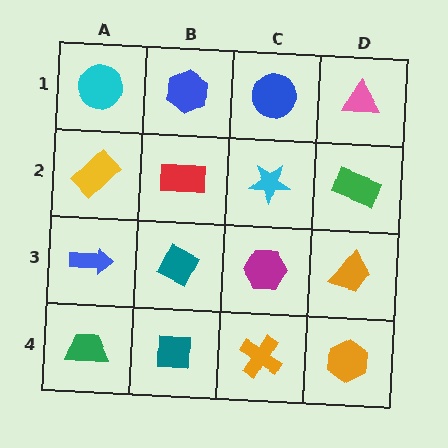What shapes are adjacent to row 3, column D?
A green rectangle (row 2, column D), an orange hexagon (row 4, column D), a magenta hexagon (row 3, column C).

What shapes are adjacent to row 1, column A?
A yellow rectangle (row 2, column A), a blue hexagon (row 1, column B).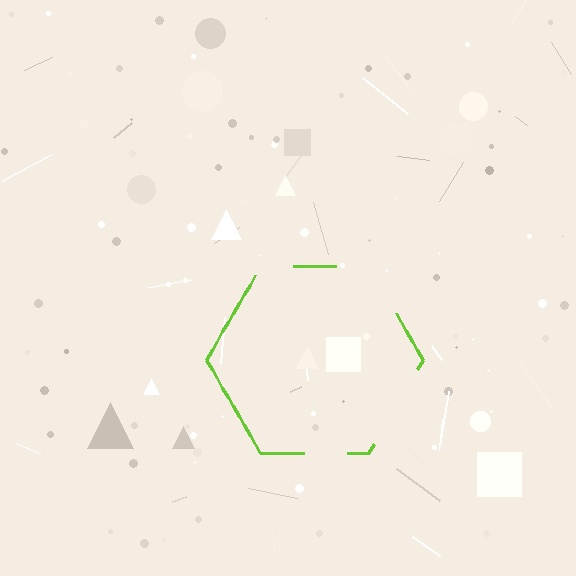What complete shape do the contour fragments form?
The contour fragments form a hexagon.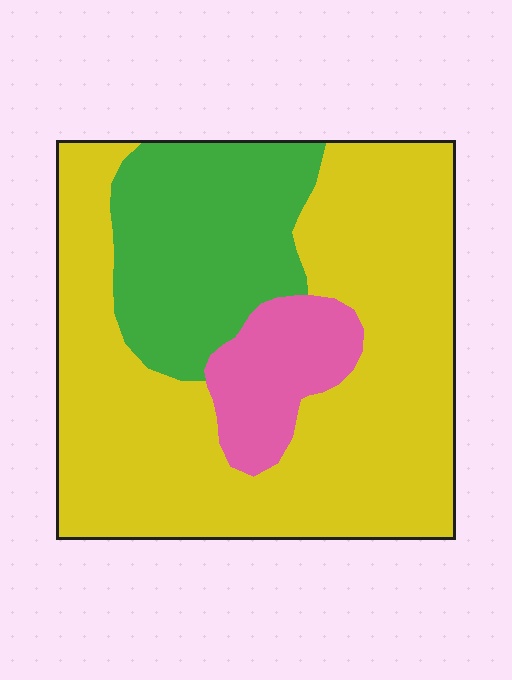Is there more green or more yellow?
Yellow.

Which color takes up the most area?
Yellow, at roughly 65%.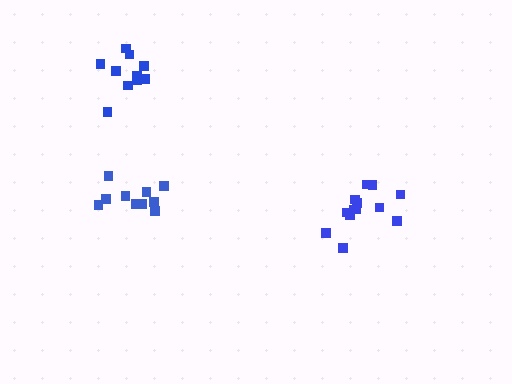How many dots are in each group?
Group 1: 10 dots, Group 2: 10 dots, Group 3: 13 dots (33 total).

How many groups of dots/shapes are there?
There are 3 groups.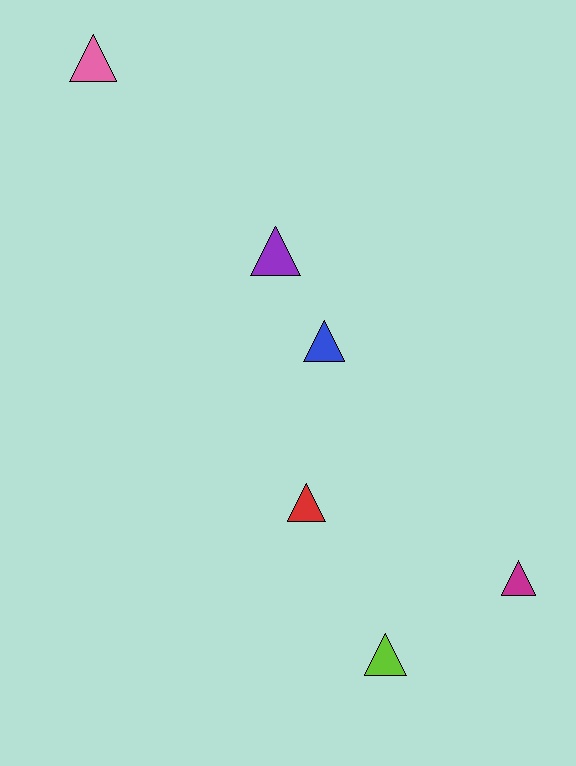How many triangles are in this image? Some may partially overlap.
There are 6 triangles.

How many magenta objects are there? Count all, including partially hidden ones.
There is 1 magenta object.